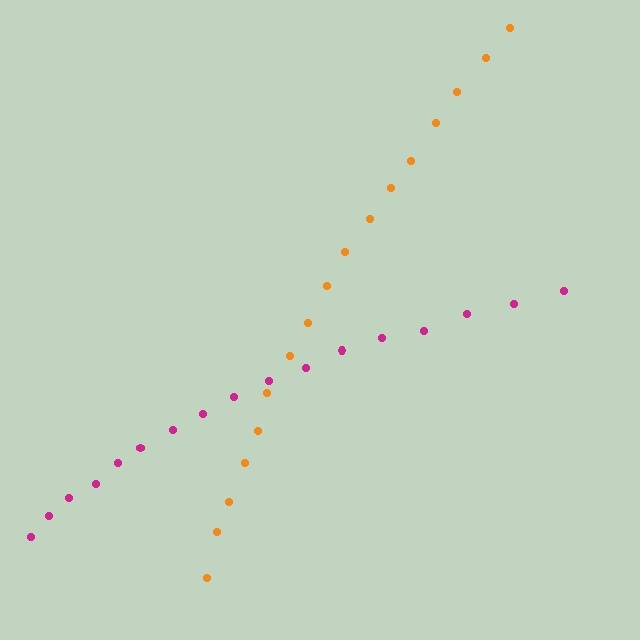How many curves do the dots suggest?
There are 2 distinct paths.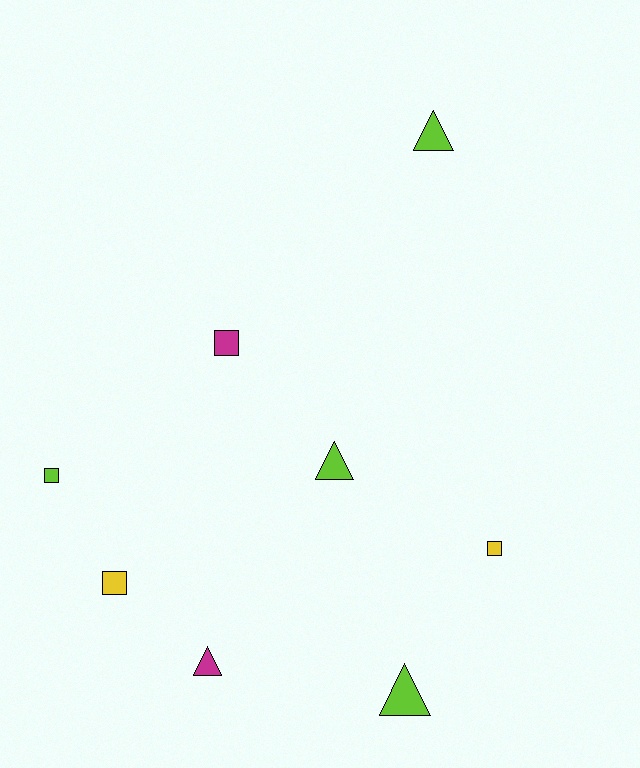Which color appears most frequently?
Lime, with 4 objects.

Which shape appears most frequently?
Square, with 4 objects.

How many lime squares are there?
There is 1 lime square.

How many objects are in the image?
There are 8 objects.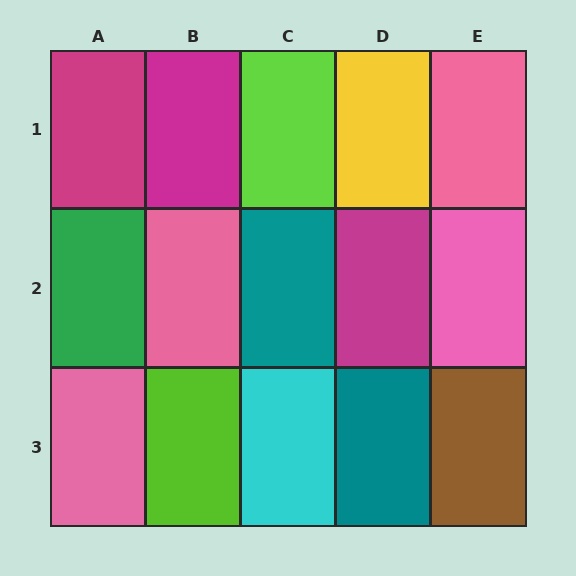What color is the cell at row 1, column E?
Pink.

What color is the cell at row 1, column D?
Yellow.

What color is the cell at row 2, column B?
Pink.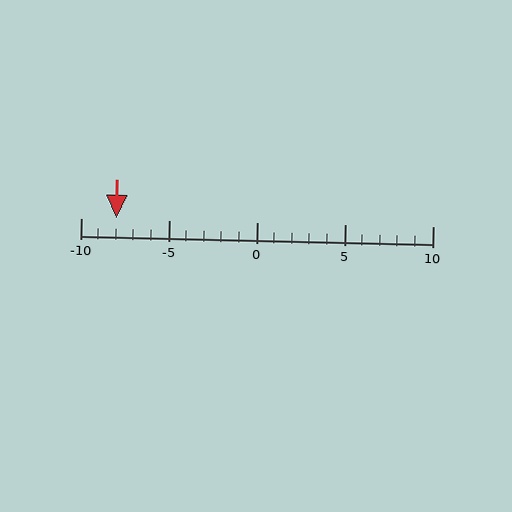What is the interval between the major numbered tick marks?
The major tick marks are spaced 5 units apart.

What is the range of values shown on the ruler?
The ruler shows values from -10 to 10.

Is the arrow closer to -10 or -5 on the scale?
The arrow is closer to -10.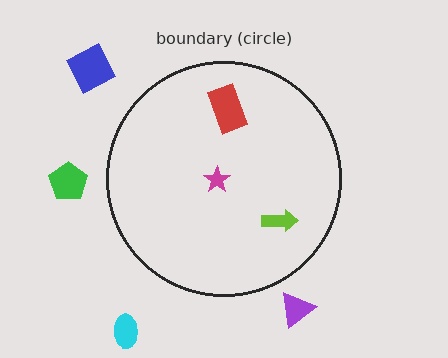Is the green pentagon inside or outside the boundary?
Outside.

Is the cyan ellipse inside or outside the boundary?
Outside.